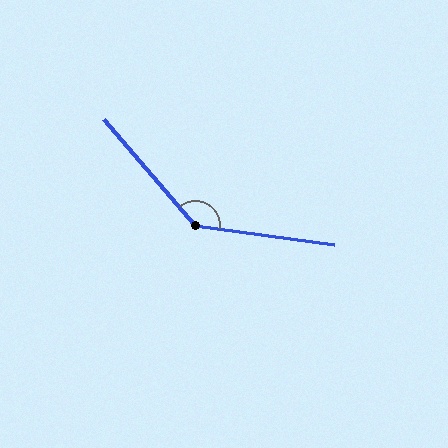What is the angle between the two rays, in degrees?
Approximately 139 degrees.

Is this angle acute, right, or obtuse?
It is obtuse.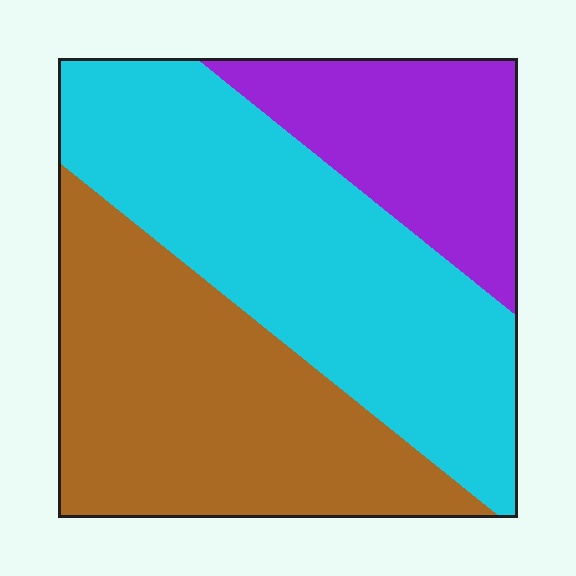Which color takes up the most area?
Cyan, at roughly 45%.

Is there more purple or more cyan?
Cyan.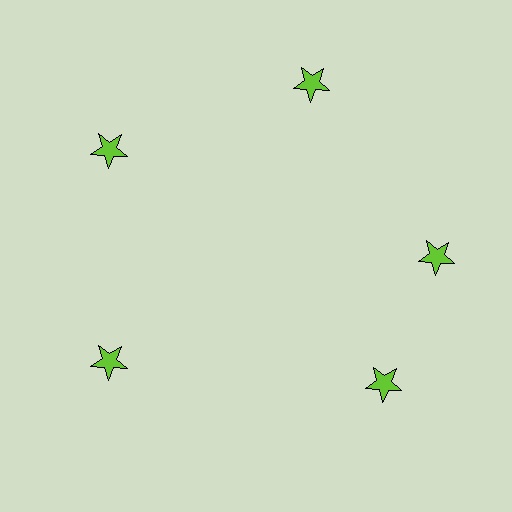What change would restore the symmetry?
The symmetry would be restored by rotating it back into even spacing with its neighbors so that all 5 stars sit at equal angles and equal distance from the center.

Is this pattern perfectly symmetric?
No. The 5 lime stars are arranged in a ring, but one element near the 5 o'clock position is rotated out of alignment along the ring, breaking the 5-fold rotational symmetry.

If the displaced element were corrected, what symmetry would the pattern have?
It would have 5-fold rotational symmetry — the pattern would map onto itself every 72 degrees.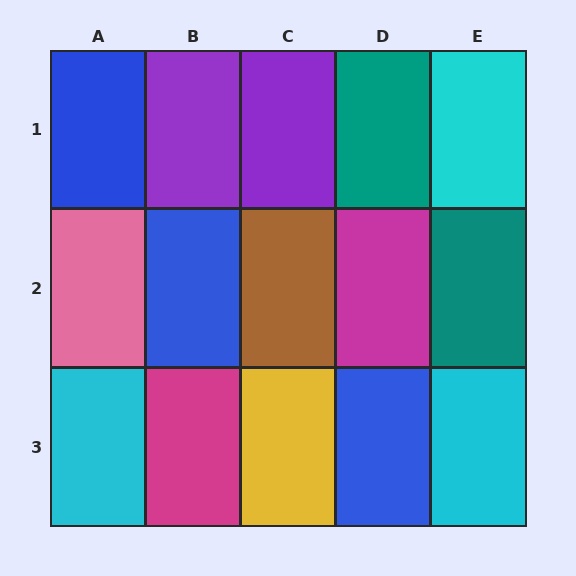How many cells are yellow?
1 cell is yellow.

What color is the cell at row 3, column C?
Yellow.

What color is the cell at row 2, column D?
Magenta.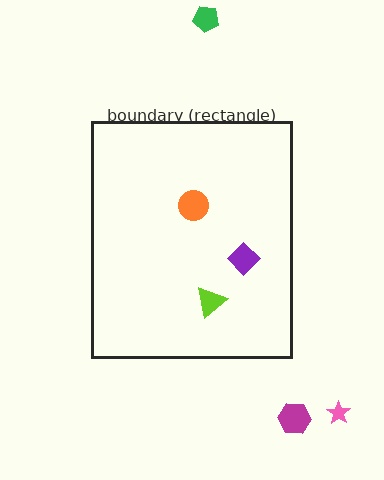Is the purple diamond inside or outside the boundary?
Inside.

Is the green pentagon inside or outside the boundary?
Outside.